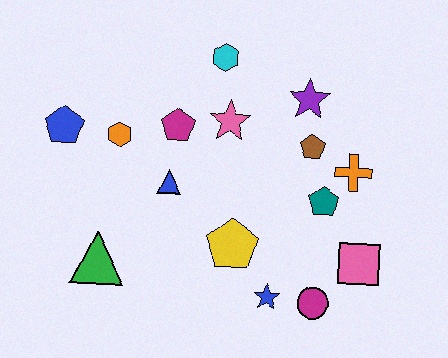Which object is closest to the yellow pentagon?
The blue star is closest to the yellow pentagon.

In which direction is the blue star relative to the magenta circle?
The blue star is to the left of the magenta circle.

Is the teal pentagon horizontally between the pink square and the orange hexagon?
Yes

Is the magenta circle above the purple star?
No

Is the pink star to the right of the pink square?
No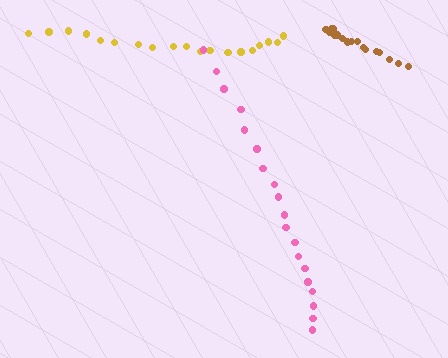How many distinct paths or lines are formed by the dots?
There are 3 distinct paths.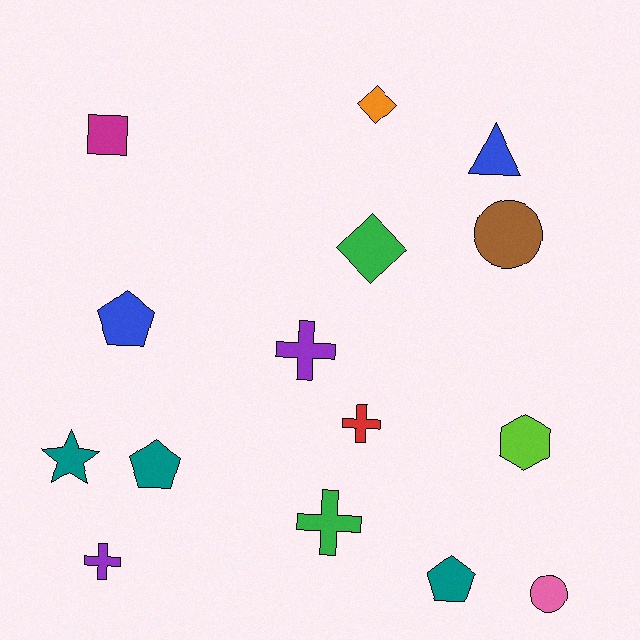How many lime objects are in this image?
There is 1 lime object.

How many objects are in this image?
There are 15 objects.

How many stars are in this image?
There is 1 star.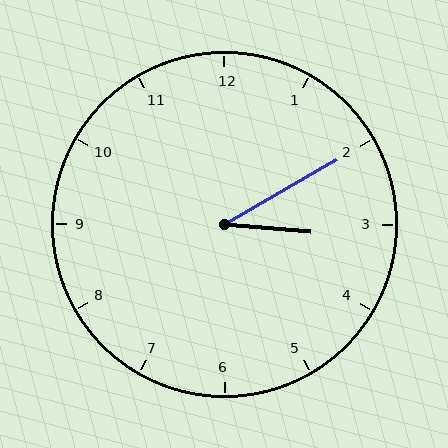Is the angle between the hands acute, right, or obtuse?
It is acute.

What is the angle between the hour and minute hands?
Approximately 35 degrees.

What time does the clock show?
3:10.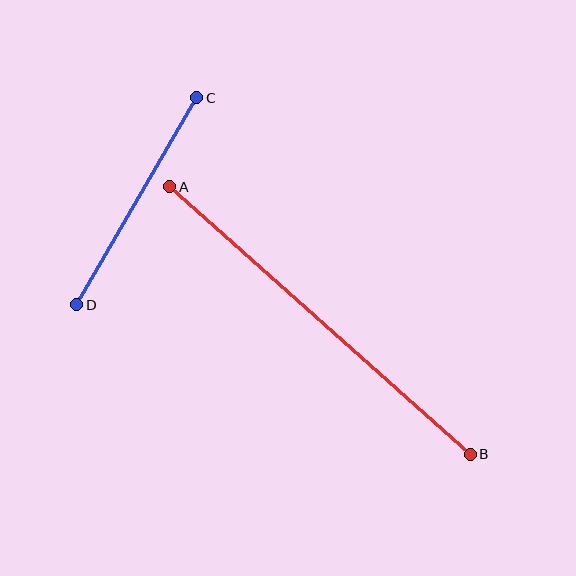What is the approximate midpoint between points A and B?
The midpoint is at approximately (320, 320) pixels.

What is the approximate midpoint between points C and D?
The midpoint is at approximately (137, 201) pixels.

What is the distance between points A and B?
The distance is approximately 402 pixels.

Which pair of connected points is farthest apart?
Points A and B are farthest apart.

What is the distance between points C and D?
The distance is approximately 239 pixels.